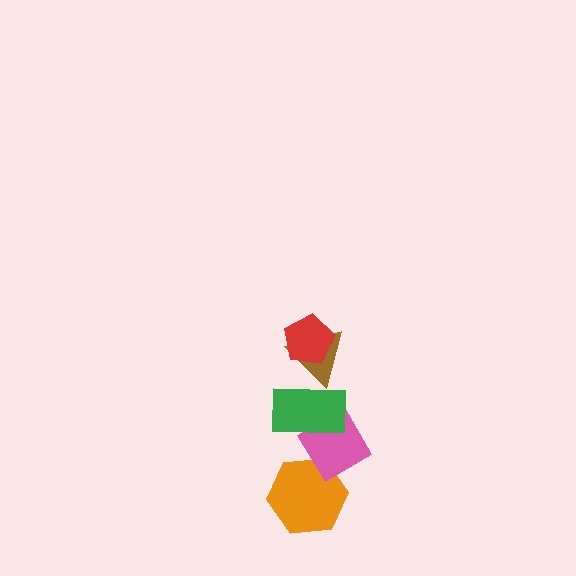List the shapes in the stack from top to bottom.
From top to bottom: the red pentagon, the brown triangle, the green rectangle, the pink diamond, the orange hexagon.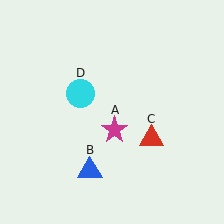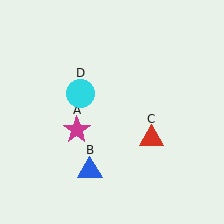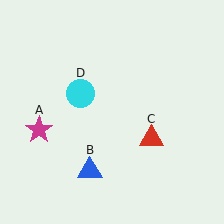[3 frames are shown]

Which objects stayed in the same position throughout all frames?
Blue triangle (object B) and red triangle (object C) and cyan circle (object D) remained stationary.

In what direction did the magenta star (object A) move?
The magenta star (object A) moved left.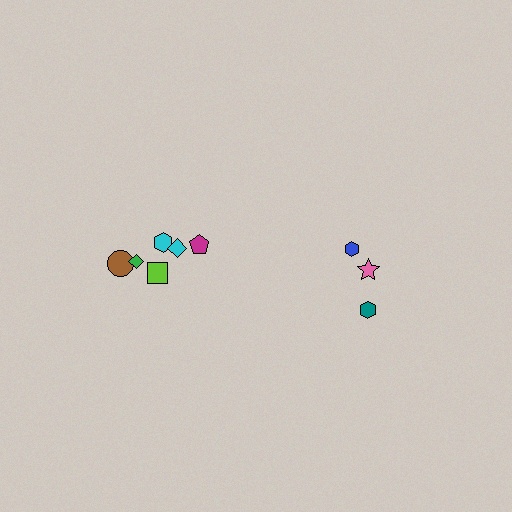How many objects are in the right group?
There are 3 objects.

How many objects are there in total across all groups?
There are 9 objects.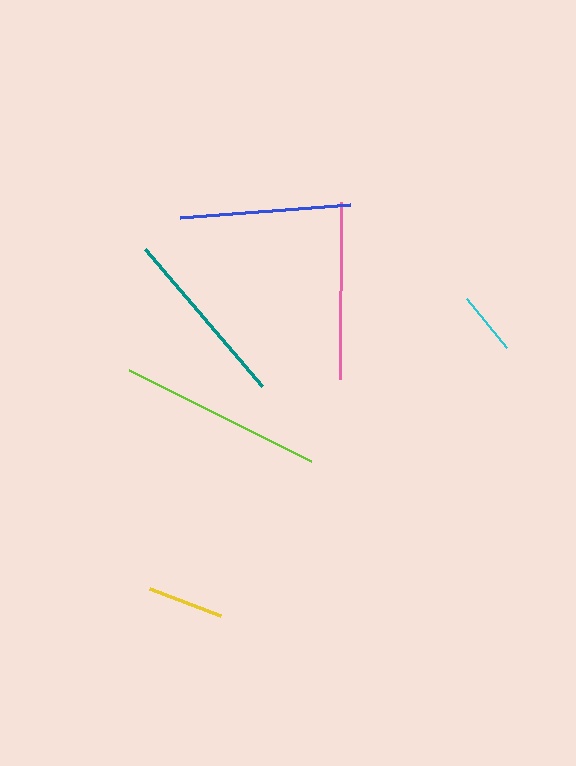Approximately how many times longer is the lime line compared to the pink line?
The lime line is approximately 1.2 times the length of the pink line.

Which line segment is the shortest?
The cyan line is the shortest at approximately 63 pixels.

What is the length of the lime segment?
The lime segment is approximately 204 pixels long.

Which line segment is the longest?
The lime line is the longest at approximately 204 pixels.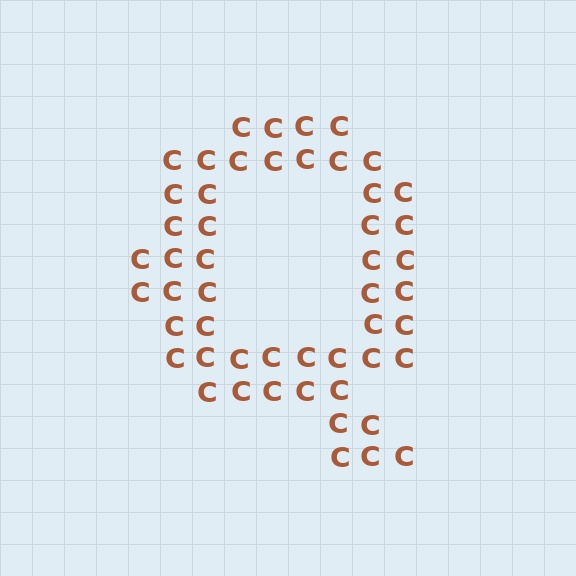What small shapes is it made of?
It is made of small letter C's.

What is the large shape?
The large shape is the letter Q.